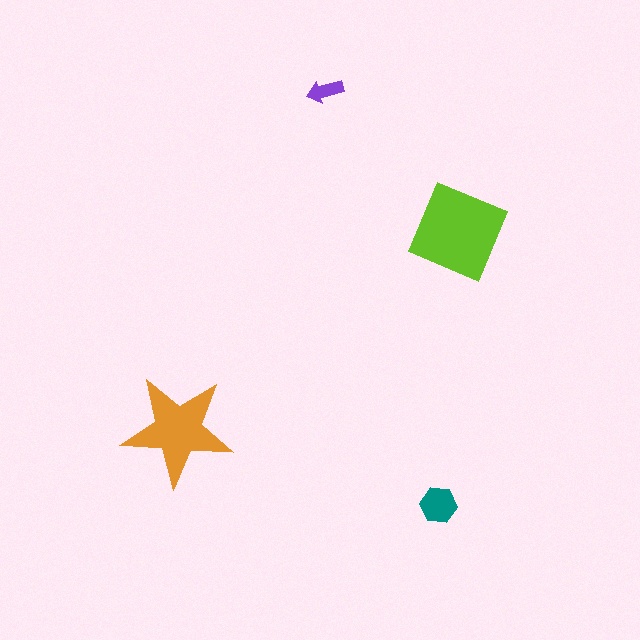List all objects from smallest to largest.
The purple arrow, the teal hexagon, the orange star, the lime diamond.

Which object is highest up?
The purple arrow is topmost.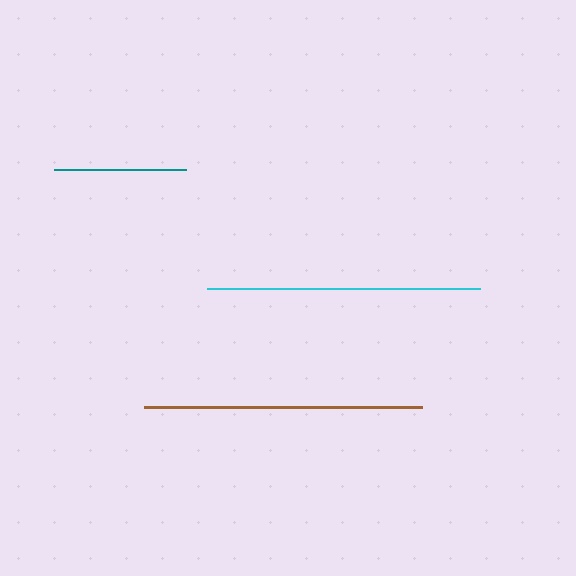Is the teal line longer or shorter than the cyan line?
The cyan line is longer than the teal line.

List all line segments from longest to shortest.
From longest to shortest: brown, cyan, teal.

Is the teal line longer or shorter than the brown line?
The brown line is longer than the teal line.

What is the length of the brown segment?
The brown segment is approximately 278 pixels long.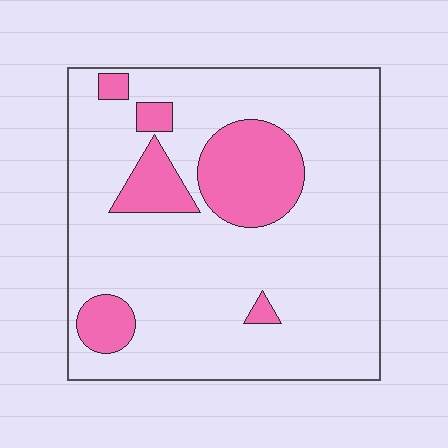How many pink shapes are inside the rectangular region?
6.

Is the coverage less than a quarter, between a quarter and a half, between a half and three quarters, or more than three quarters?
Less than a quarter.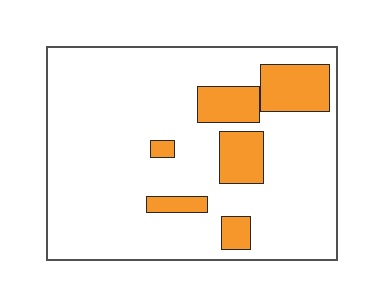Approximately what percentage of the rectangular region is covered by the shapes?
Approximately 15%.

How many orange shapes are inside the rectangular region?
6.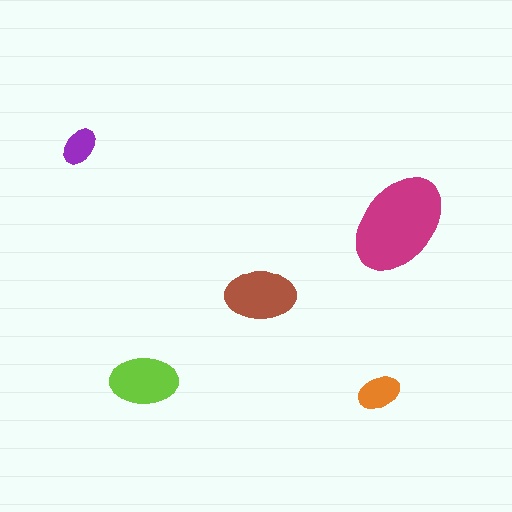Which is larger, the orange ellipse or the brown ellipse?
The brown one.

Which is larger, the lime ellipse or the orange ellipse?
The lime one.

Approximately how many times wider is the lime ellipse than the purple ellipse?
About 2 times wider.